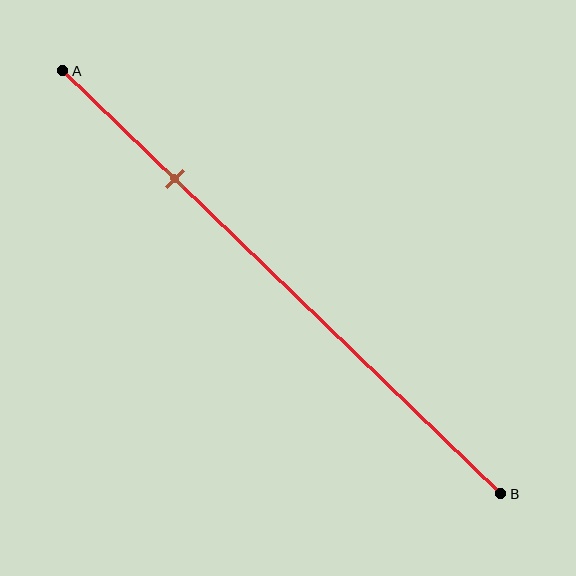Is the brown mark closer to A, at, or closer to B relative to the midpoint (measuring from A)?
The brown mark is closer to point A than the midpoint of segment AB.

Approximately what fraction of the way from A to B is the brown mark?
The brown mark is approximately 25% of the way from A to B.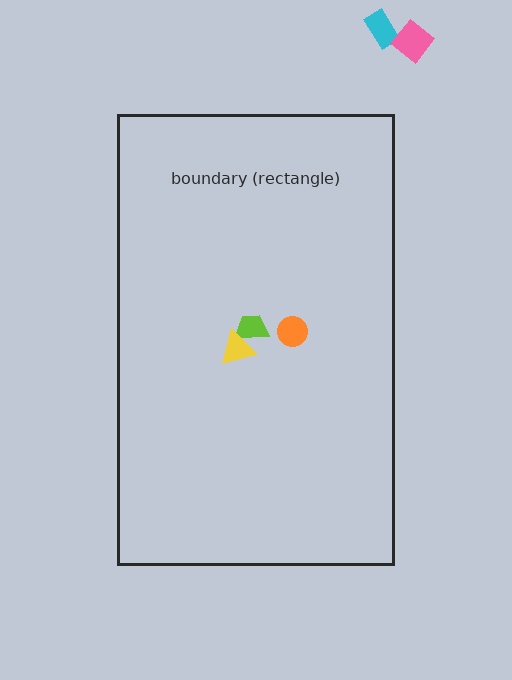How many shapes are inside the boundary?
3 inside, 2 outside.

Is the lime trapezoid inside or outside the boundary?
Inside.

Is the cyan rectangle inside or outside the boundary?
Outside.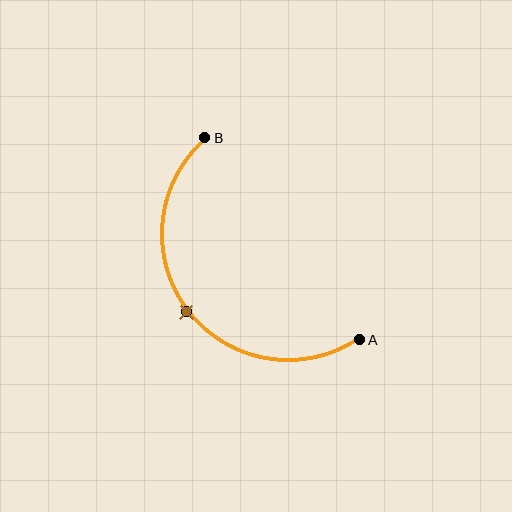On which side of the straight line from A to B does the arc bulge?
The arc bulges below and to the left of the straight line connecting A and B.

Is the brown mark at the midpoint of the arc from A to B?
Yes. The brown mark lies on the arc at equal arc-length from both A and B — it is the arc midpoint.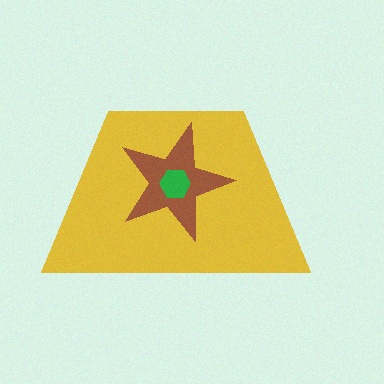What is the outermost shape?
The yellow trapezoid.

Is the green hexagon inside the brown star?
Yes.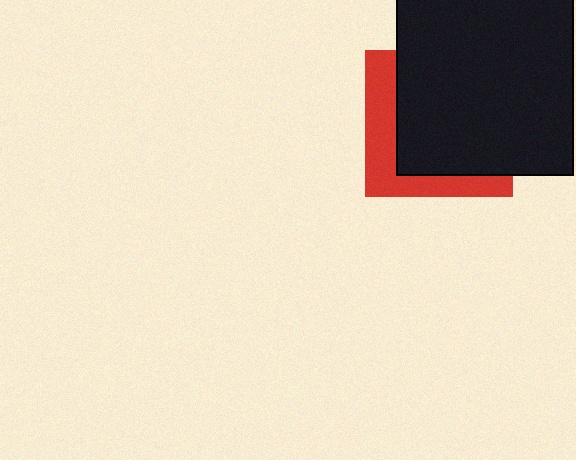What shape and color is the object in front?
The object in front is a black rectangle.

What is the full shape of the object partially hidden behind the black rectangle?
The partially hidden object is a red square.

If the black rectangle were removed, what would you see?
You would see the complete red square.